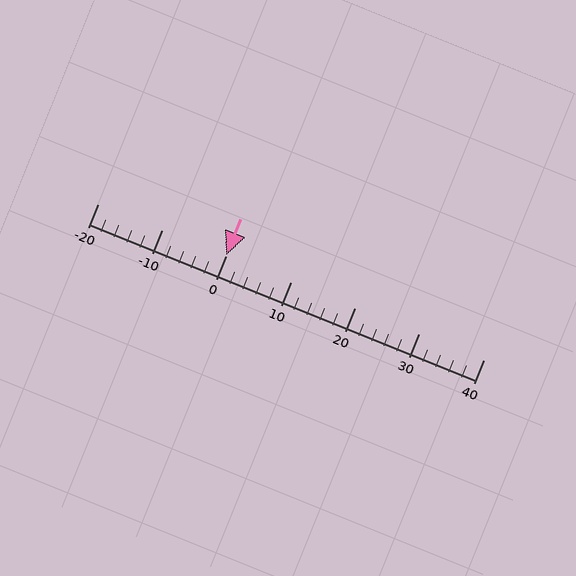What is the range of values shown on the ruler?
The ruler shows values from -20 to 40.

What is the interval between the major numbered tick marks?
The major tick marks are spaced 10 units apart.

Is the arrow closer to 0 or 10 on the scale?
The arrow is closer to 0.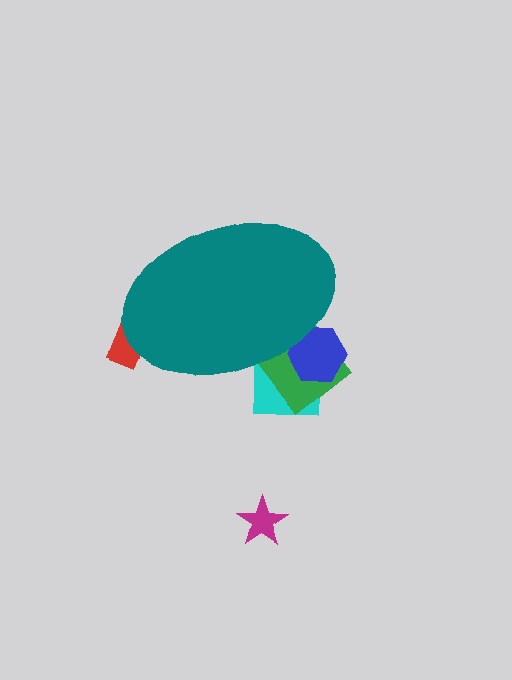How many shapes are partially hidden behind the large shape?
4 shapes are partially hidden.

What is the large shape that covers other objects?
A teal ellipse.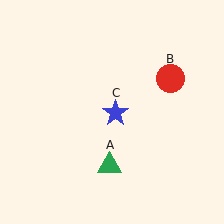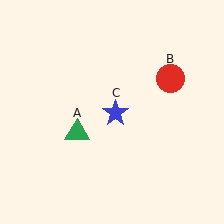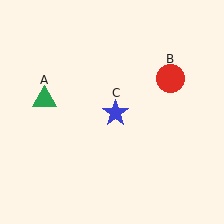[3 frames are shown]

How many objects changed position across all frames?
1 object changed position: green triangle (object A).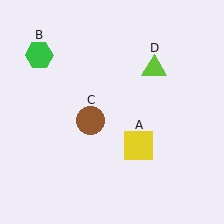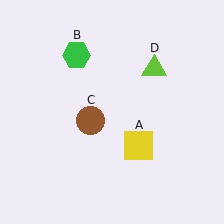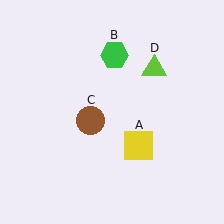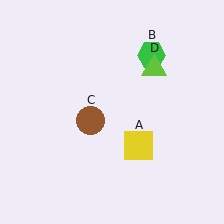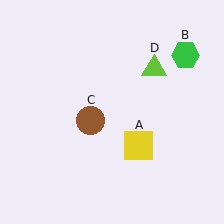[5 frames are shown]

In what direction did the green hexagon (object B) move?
The green hexagon (object B) moved right.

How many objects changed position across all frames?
1 object changed position: green hexagon (object B).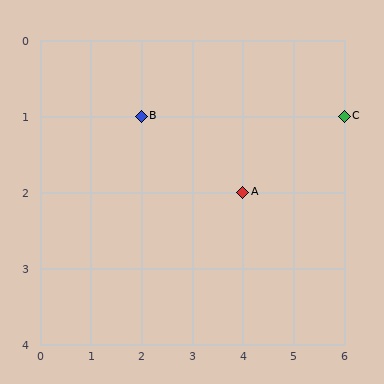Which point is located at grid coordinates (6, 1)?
Point C is at (6, 1).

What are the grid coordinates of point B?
Point B is at grid coordinates (2, 1).